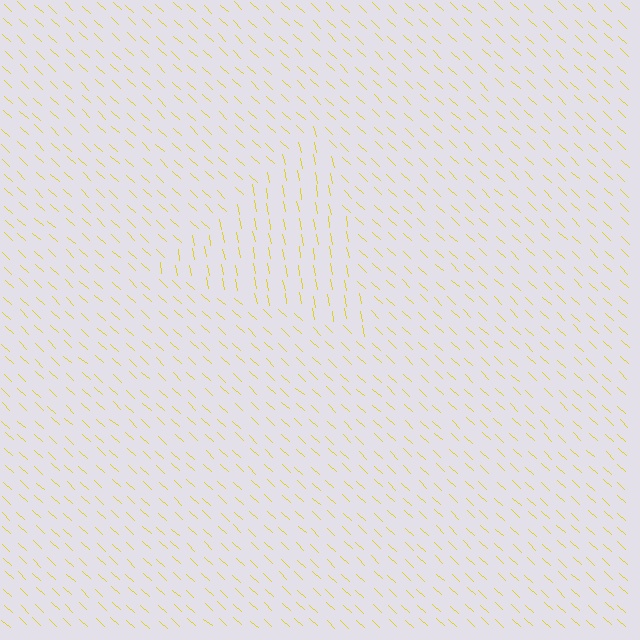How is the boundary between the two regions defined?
The boundary is defined purely by a change in line orientation (approximately 36 degrees difference). All lines are the same color and thickness.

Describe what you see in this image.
The image is filled with small yellow line segments. A triangle region in the image has lines oriented differently from the surrounding lines, creating a visible texture boundary.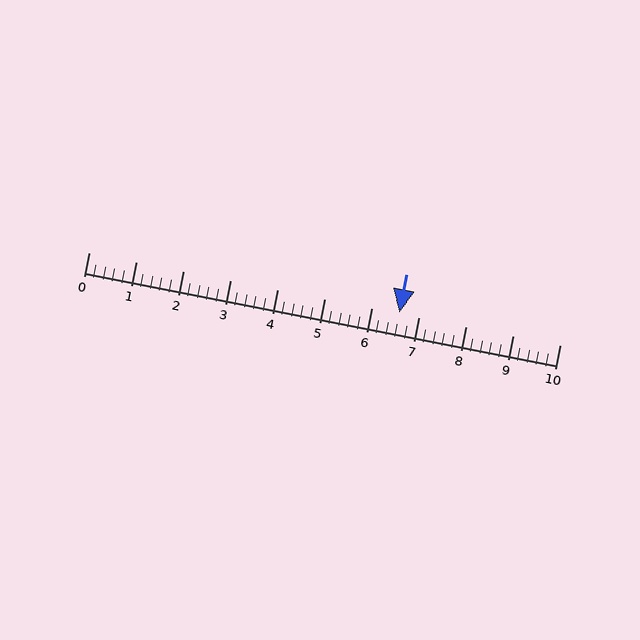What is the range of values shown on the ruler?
The ruler shows values from 0 to 10.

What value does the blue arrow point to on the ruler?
The blue arrow points to approximately 6.6.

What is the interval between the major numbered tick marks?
The major tick marks are spaced 1 units apart.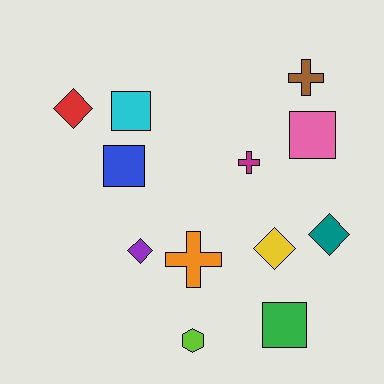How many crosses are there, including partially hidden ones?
There are 3 crosses.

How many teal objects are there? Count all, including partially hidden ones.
There is 1 teal object.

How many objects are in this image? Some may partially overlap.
There are 12 objects.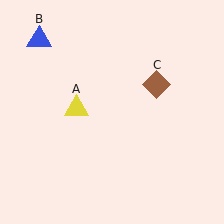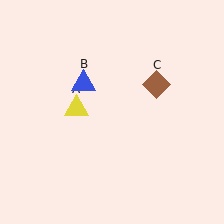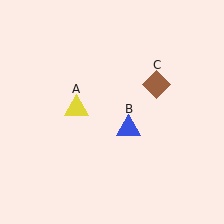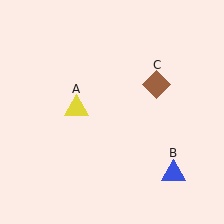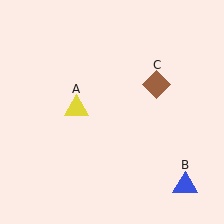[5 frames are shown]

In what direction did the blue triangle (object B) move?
The blue triangle (object B) moved down and to the right.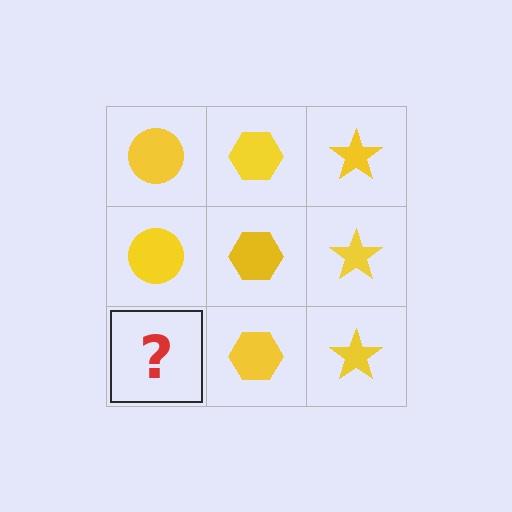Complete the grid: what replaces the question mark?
The question mark should be replaced with a yellow circle.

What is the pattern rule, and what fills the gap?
The rule is that each column has a consistent shape. The gap should be filled with a yellow circle.